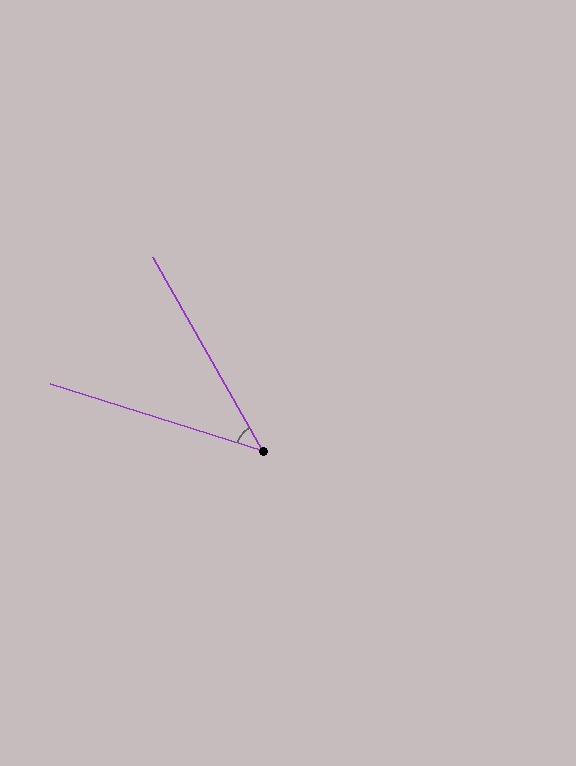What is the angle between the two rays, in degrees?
Approximately 43 degrees.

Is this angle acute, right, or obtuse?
It is acute.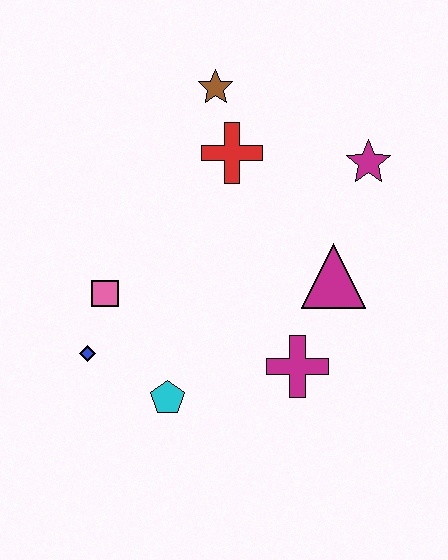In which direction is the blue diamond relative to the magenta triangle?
The blue diamond is to the left of the magenta triangle.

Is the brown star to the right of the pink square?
Yes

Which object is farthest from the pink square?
The magenta star is farthest from the pink square.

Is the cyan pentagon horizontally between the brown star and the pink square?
Yes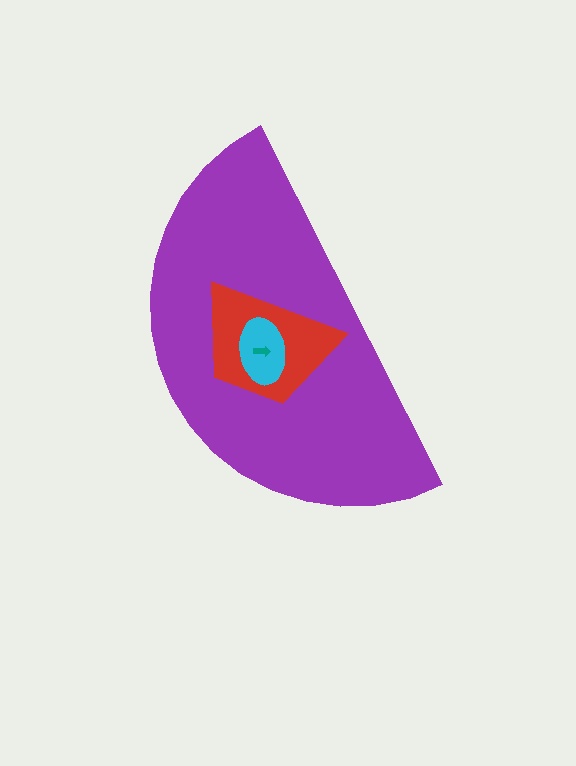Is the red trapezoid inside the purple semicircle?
Yes.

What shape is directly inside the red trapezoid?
The cyan ellipse.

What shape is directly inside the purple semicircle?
The red trapezoid.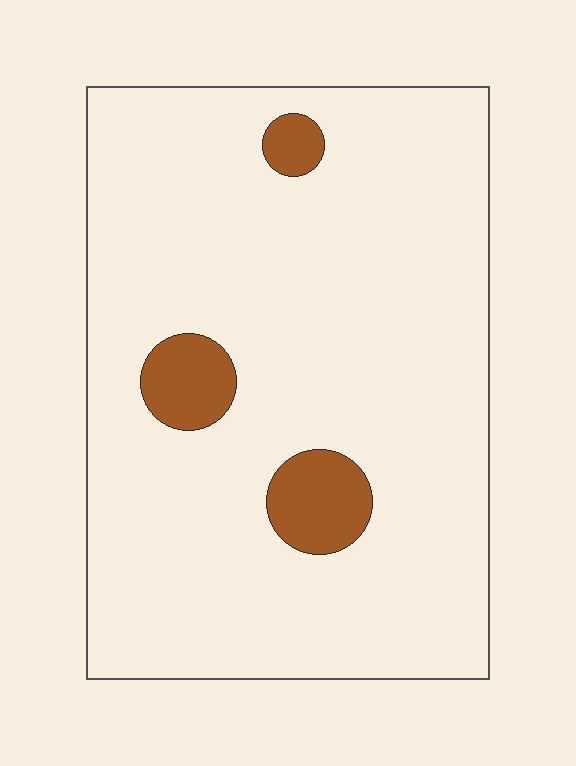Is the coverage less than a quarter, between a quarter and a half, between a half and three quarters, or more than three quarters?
Less than a quarter.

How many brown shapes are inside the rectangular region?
3.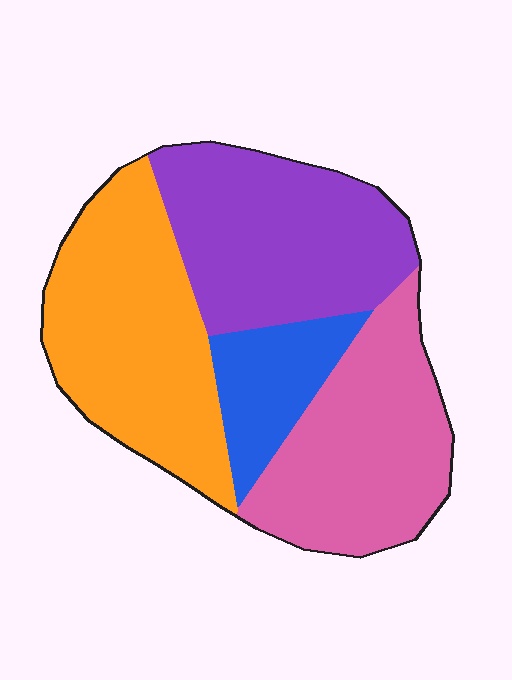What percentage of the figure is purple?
Purple covers about 30% of the figure.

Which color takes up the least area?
Blue, at roughly 10%.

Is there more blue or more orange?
Orange.